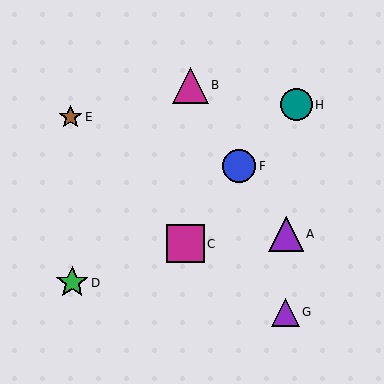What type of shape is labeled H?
Shape H is a teal circle.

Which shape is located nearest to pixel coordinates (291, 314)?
The purple triangle (labeled G) at (285, 312) is nearest to that location.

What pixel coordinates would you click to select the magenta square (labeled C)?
Click at (185, 244) to select the magenta square C.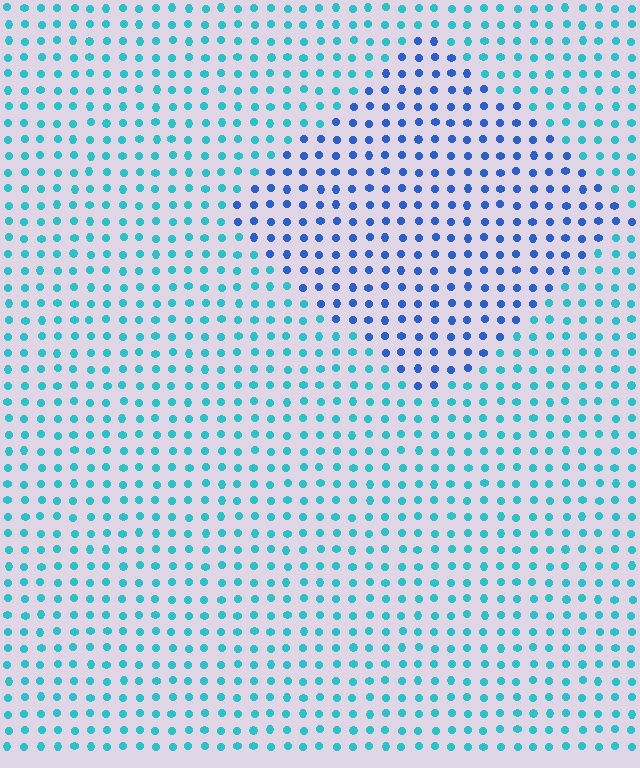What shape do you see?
I see a diamond.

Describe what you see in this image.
The image is filled with small cyan elements in a uniform arrangement. A diamond-shaped region is visible where the elements are tinted to a slightly different hue, forming a subtle color boundary.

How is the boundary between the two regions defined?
The boundary is defined purely by a slight shift in hue (about 39 degrees). Spacing, size, and orientation are identical on both sides.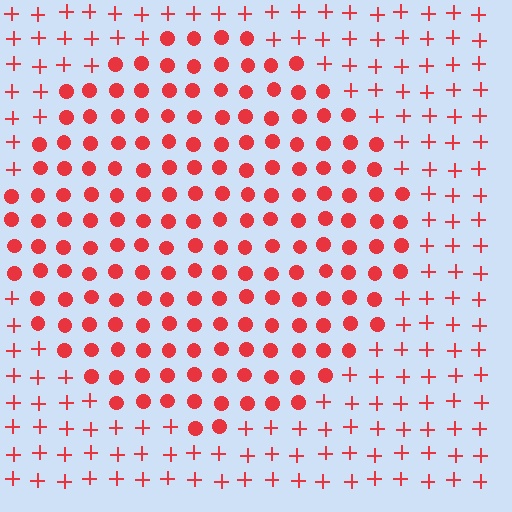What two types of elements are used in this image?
The image uses circles inside the circle region and plus signs outside it.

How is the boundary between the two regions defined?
The boundary is defined by a change in element shape: circles inside vs. plus signs outside. All elements share the same color and spacing.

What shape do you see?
I see a circle.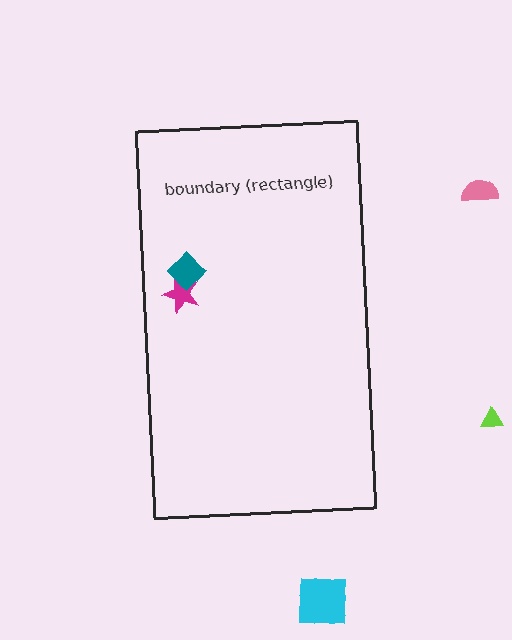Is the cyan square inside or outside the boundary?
Outside.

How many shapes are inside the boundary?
2 inside, 3 outside.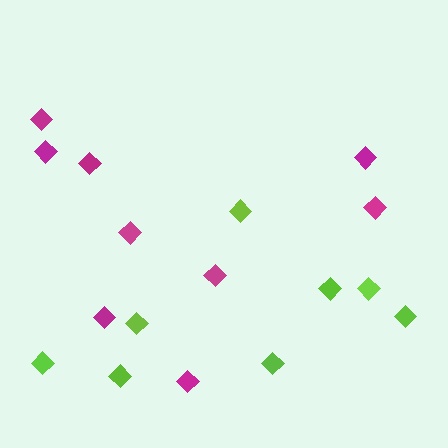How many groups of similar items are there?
There are 2 groups: one group of magenta diamonds (9) and one group of lime diamonds (8).